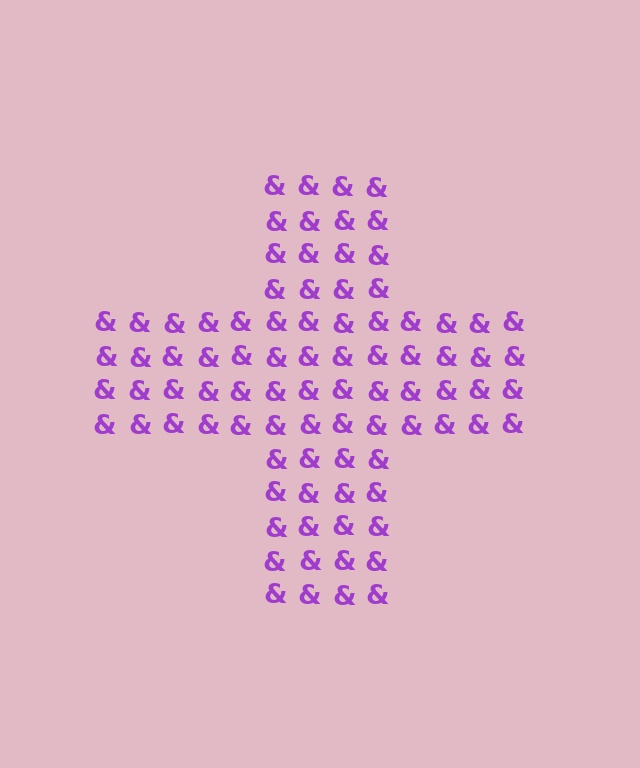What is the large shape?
The large shape is a cross.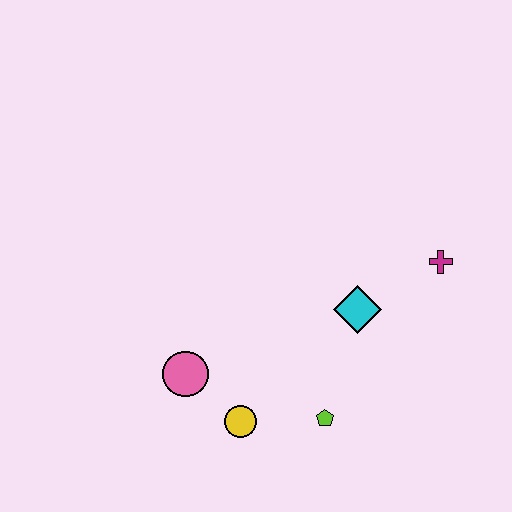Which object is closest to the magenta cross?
The cyan diamond is closest to the magenta cross.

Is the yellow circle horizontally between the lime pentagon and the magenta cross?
No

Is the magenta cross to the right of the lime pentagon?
Yes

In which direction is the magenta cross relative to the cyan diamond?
The magenta cross is to the right of the cyan diamond.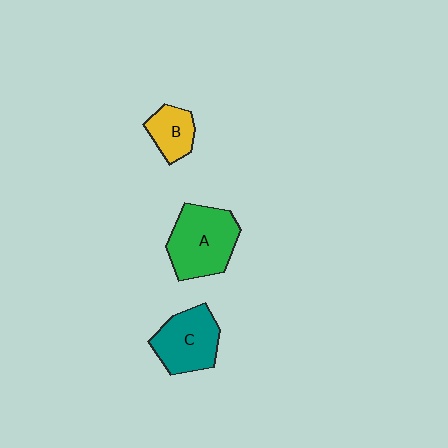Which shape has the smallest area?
Shape B (yellow).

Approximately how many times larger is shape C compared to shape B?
Approximately 1.7 times.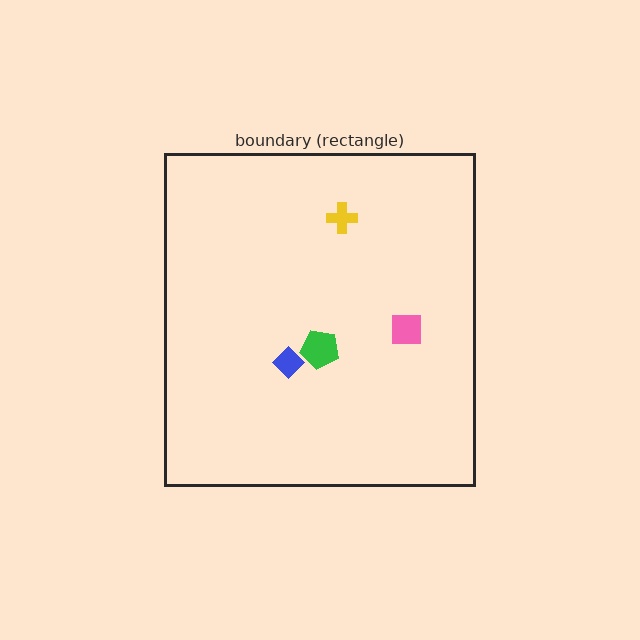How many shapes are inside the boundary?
4 inside, 0 outside.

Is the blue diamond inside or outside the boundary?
Inside.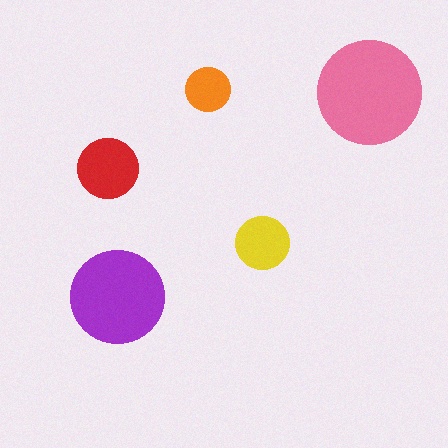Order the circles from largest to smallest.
the pink one, the purple one, the red one, the yellow one, the orange one.